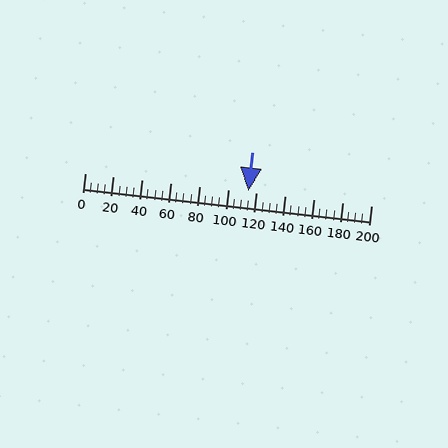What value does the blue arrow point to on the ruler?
The blue arrow points to approximately 114.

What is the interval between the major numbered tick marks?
The major tick marks are spaced 20 units apart.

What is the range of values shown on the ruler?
The ruler shows values from 0 to 200.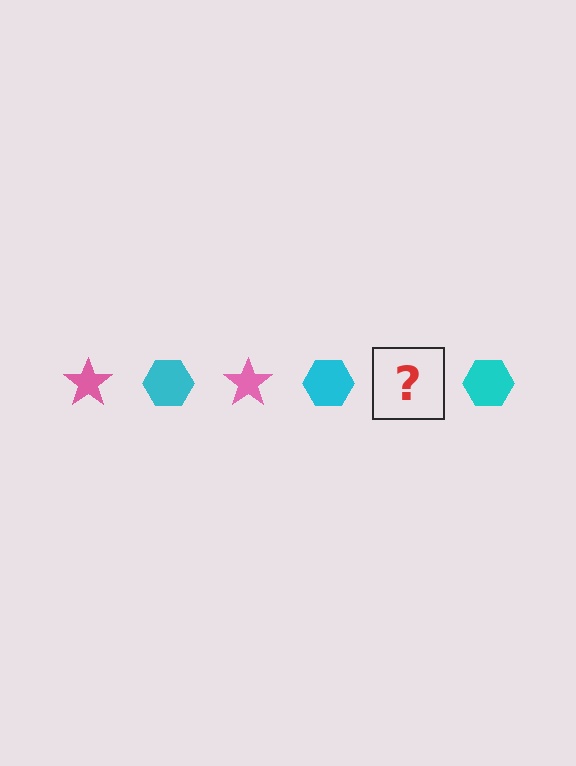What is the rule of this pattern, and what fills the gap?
The rule is that the pattern alternates between pink star and cyan hexagon. The gap should be filled with a pink star.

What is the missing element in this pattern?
The missing element is a pink star.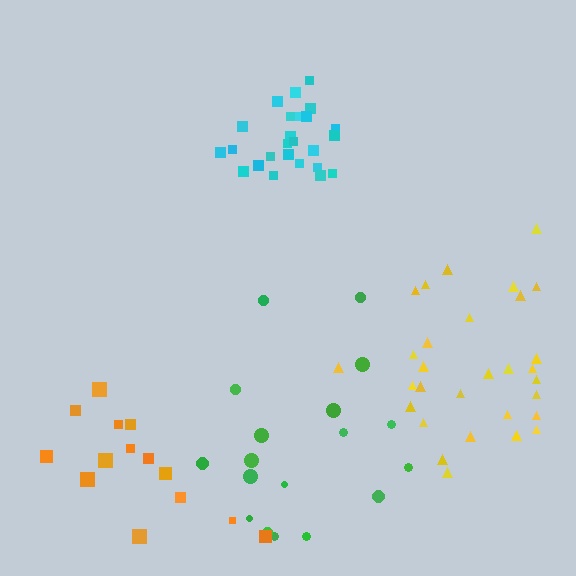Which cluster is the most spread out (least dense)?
Green.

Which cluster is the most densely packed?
Cyan.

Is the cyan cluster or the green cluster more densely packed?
Cyan.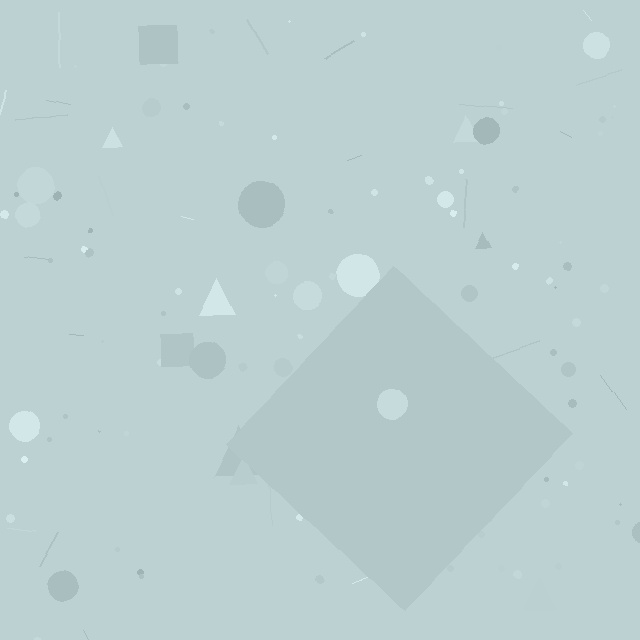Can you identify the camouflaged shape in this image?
The camouflaged shape is a diamond.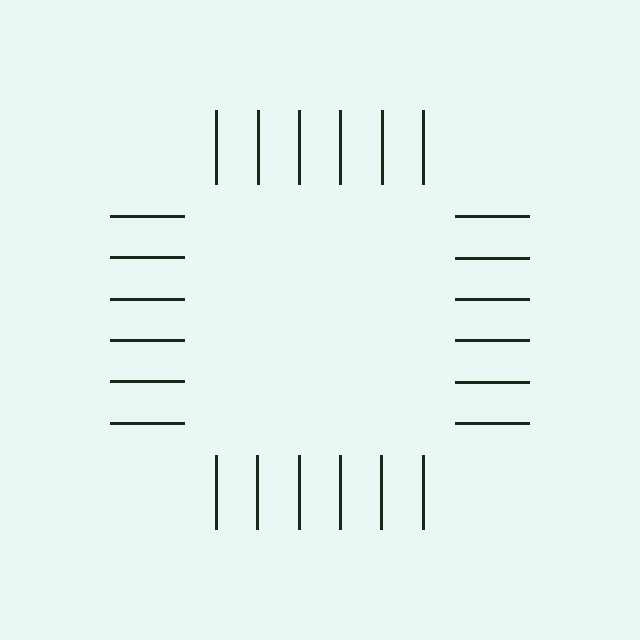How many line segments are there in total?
24 — 6 along each of the 4 edges.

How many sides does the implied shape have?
4 sides — the line-ends trace a square.